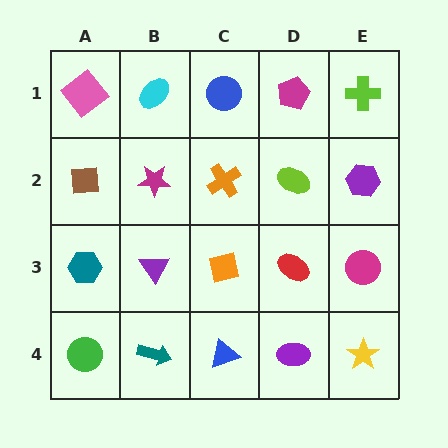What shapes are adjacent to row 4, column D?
A red ellipse (row 3, column D), a blue triangle (row 4, column C), a yellow star (row 4, column E).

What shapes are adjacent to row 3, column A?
A brown square (row 2, column A), a green circle (row 4, column A), a purple triangle (row 3, column B).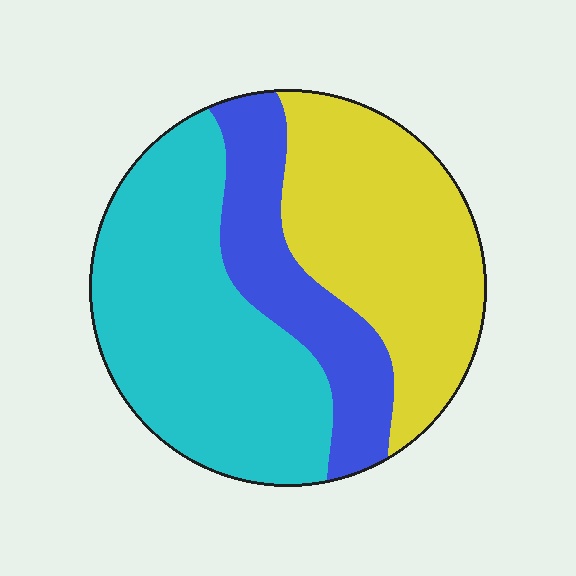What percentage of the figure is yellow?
Yellow takes up between a quarter and a half of the figure.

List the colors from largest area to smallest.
From largest to smallest: cyan, yellow, blue.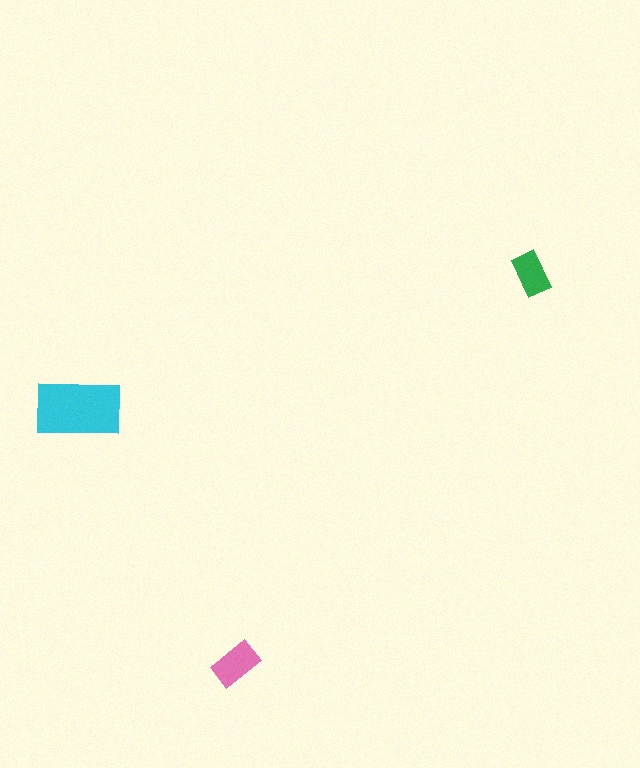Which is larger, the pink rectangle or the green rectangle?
The pink one.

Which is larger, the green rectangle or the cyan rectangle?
The cyan one.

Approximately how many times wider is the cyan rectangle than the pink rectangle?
About 2 times wider.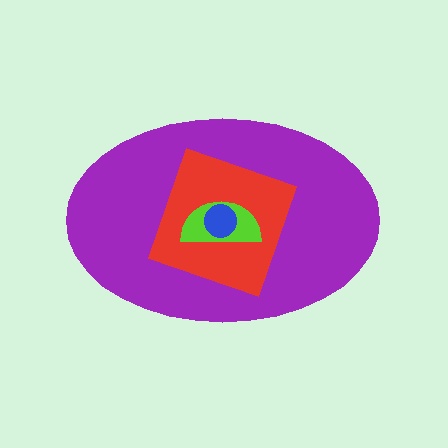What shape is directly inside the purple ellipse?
The red square.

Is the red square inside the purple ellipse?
Yes.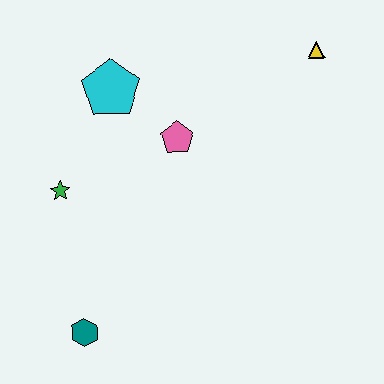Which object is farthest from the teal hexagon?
The yellow triangle is farthest from the teal hexagon.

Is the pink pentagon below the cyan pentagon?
Yes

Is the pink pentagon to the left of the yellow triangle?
Yes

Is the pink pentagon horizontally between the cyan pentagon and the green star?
No